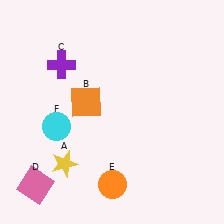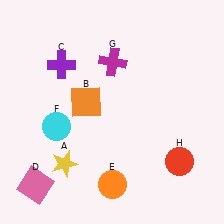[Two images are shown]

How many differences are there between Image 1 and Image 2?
There are 2 differences between the two images.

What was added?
A magenta cross (G), a red circle (H) were added in Image 2.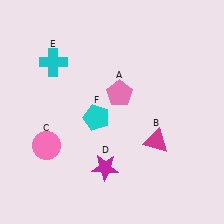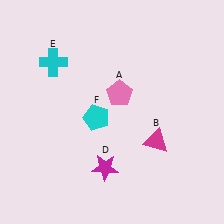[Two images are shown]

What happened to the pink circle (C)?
The pink circle (C) was removed in Image 2. It was in the bottom-left area of Image 1.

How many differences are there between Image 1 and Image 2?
There is 1 difference between the two images.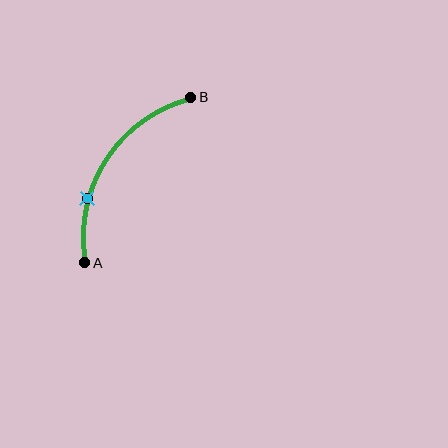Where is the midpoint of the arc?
The arc midpoint is the point on the curve farthest from the straight line joining A and B. It sits to the left of that line.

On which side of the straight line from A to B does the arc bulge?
The arc bulges to the left of the straight line connecting A and B.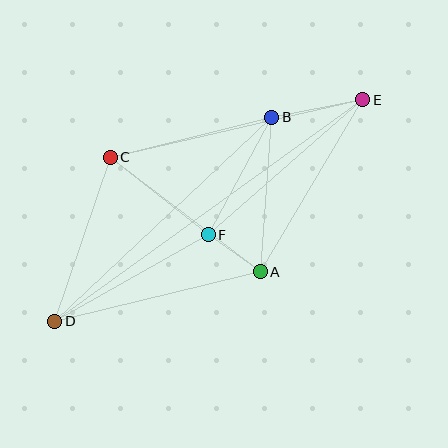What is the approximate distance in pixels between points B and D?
The distance between B and D is approximately 298 pixels.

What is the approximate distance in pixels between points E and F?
The distance between E and F is approximately 205 pixels.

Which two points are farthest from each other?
Points D and E are farthest from each other.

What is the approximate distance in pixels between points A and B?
The distance between A and B is approximately 155 pixels.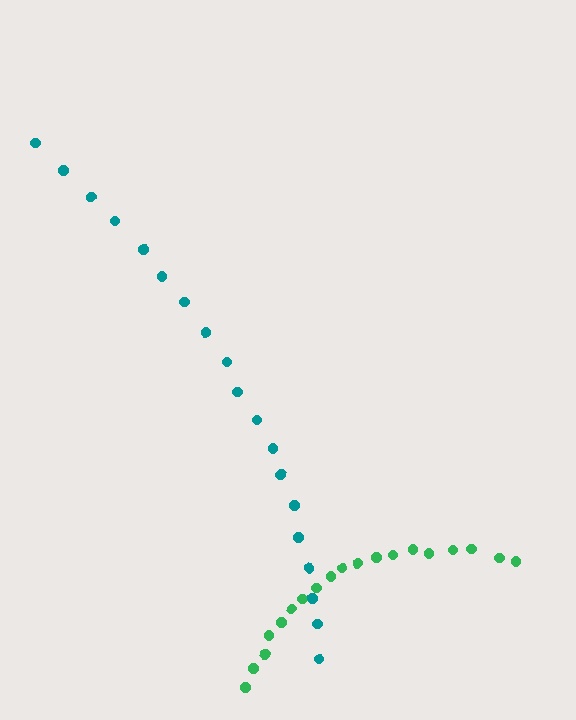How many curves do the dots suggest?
There are 2 distinct paths.